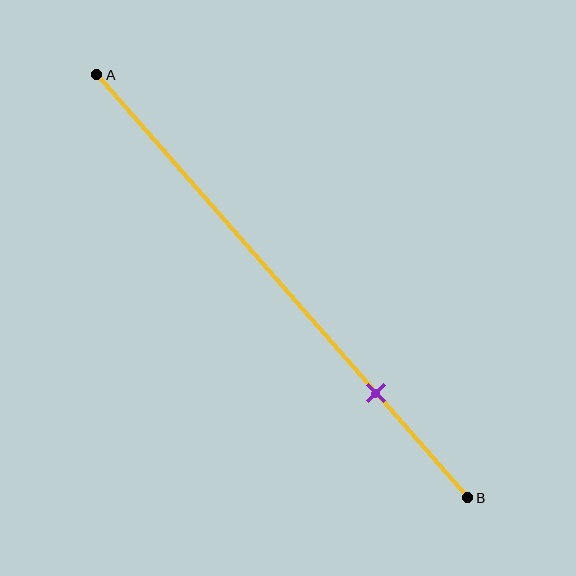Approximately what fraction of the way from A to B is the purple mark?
The purple mark is approximately 75% of the way from A to B.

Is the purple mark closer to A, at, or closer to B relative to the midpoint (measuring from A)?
The purple mark is closer to point B than the midpoint of segment AB.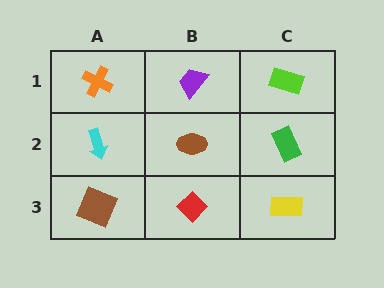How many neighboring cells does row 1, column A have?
2.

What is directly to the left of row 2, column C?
A brown ellipse.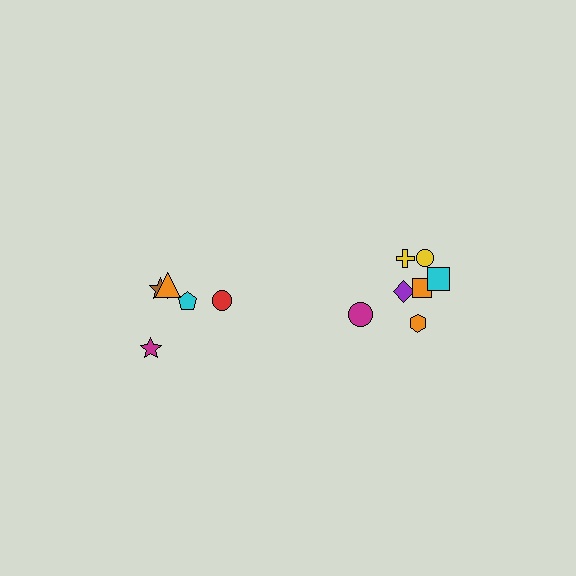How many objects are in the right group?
There are 7 objects.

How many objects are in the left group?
There are 5 objects.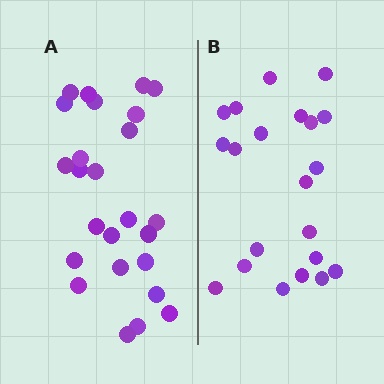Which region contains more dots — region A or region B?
Region A (the left region) has more dots.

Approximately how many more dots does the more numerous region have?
Region A has about 4 more dots than region B.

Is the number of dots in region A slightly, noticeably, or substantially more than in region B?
Region A has only slightly more — the two regions are fairly close. The ratio is roughly 1.2 to 1.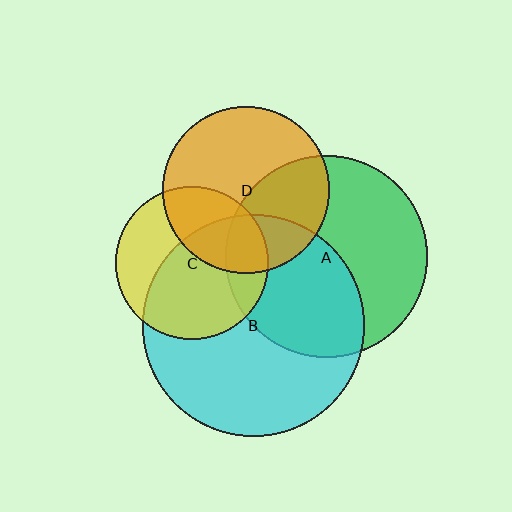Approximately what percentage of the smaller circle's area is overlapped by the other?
Approximately 45%.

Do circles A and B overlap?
Yes.